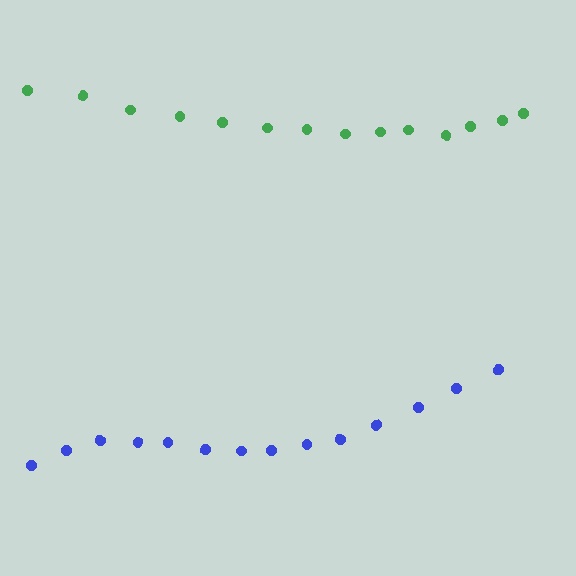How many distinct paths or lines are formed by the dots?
There are 2 distinct paths.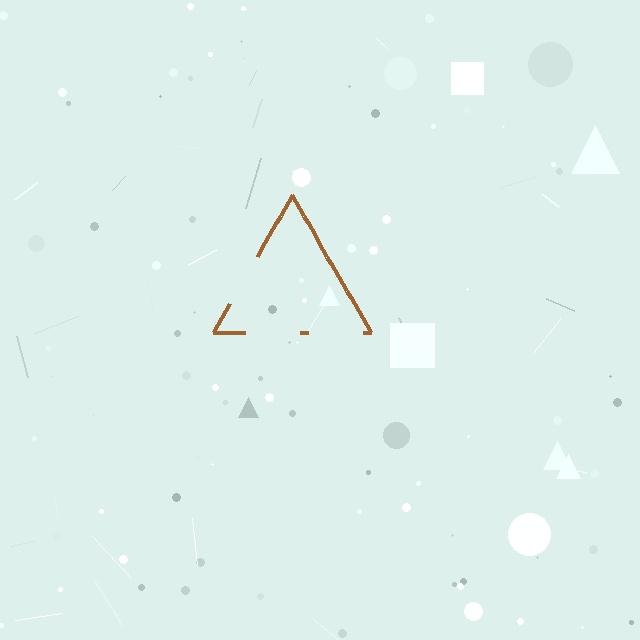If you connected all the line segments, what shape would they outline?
They would outline a triangle.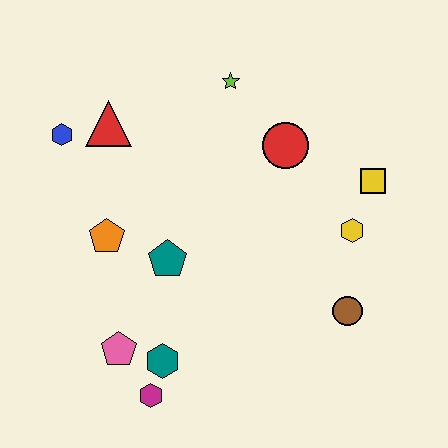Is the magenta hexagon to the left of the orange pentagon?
No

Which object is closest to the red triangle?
The blue hexagon is closest to the red triangle.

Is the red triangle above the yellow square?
Yes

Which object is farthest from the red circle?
The magenta hexagon is farthest from the red circle.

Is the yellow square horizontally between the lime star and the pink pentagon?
No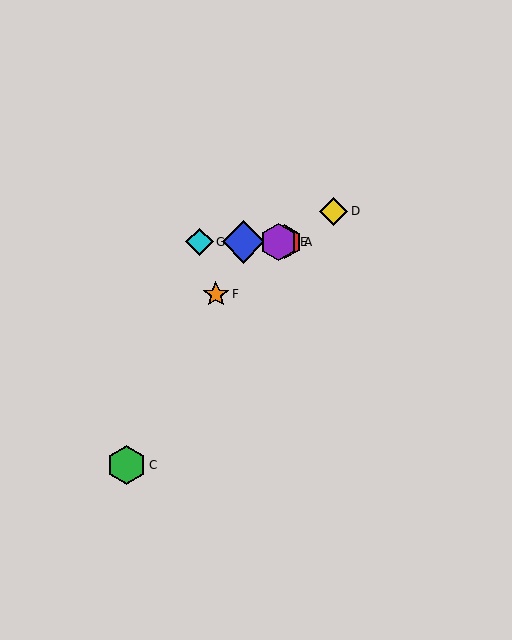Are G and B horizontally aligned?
Yes, both are at y≈242.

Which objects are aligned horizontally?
Objects A, B, E, G are aligned horizontally.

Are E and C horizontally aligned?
No, E is at y≈242 and C is at y≈465.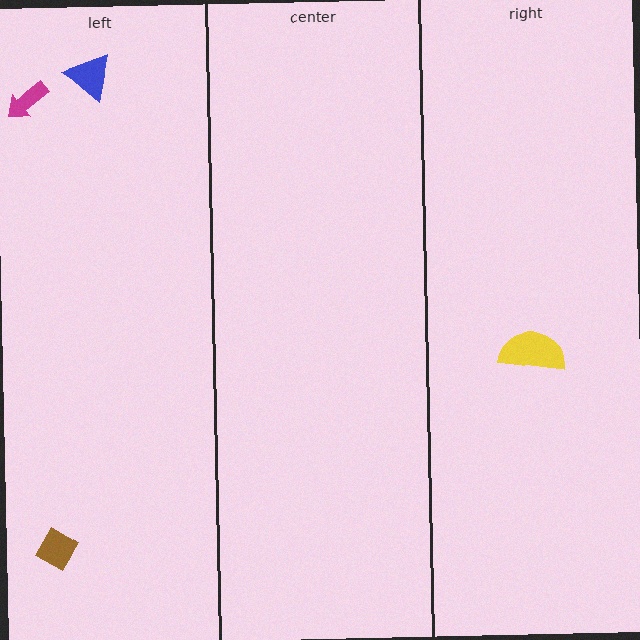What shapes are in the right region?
The yellow semicircle.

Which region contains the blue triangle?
The left region.